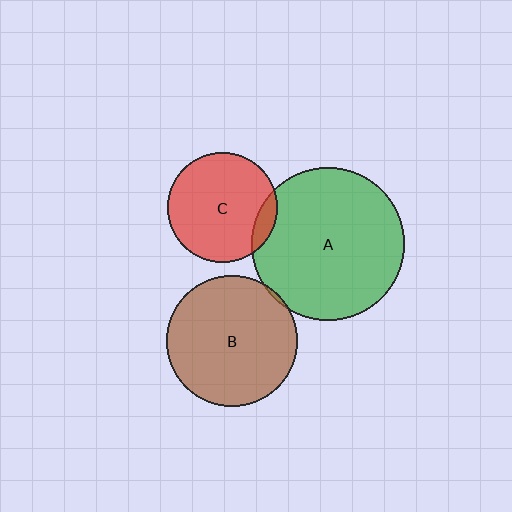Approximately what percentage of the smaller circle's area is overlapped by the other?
Approximately 10%.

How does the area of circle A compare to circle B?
Approximately 1.4 times.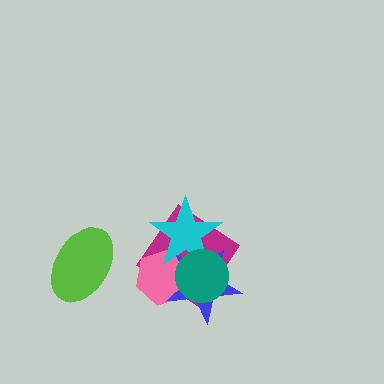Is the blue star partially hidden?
Yes, it is partially covered by another shape.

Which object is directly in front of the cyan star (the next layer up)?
The blue star is directly in front of the cyan star.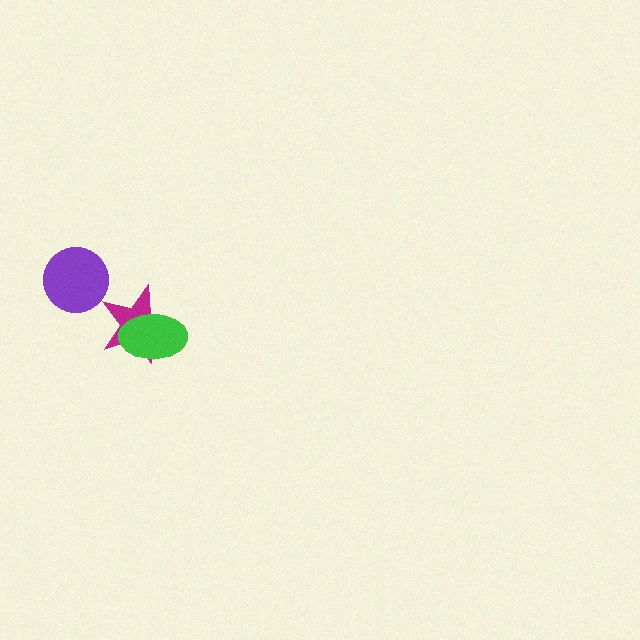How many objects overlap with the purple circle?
0 objects overlap with the purple circle.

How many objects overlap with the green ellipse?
1 object overlaps with the green ellipse.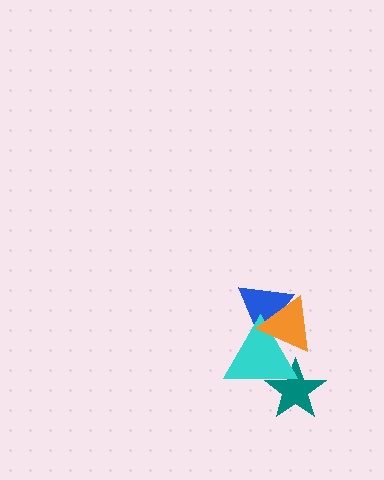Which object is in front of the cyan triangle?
The orange triangle is in front of the cyan triangle.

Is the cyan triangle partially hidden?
Yes, it is partially covered by another shape.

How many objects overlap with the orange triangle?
2 objects overlap with the orange triangle.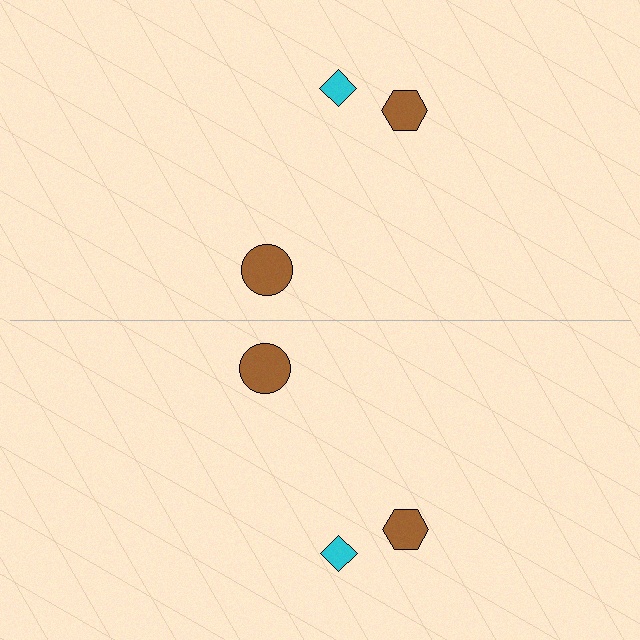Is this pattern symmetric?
Yes, this pattern has bilateral (reflection) symmetry.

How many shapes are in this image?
There are 6 shapes in this image.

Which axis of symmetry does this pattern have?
The pattern has a horizontal axis of symmetry running through the center of the image.